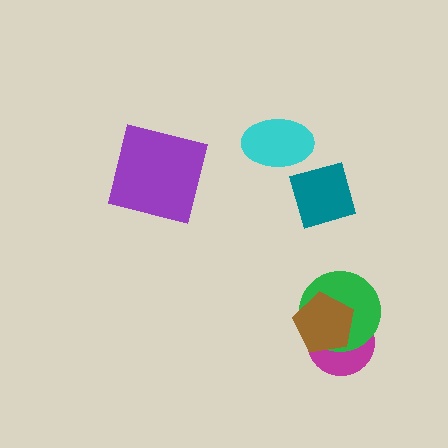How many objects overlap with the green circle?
2 objects overlap with the green circle.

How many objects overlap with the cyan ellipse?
0 objects overlap with the cyan ellipse.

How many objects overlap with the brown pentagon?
2 objects overlap with the brown pentagon.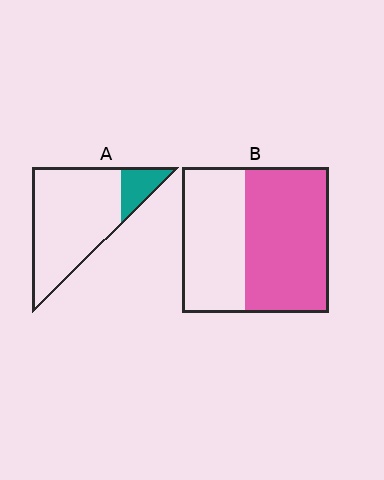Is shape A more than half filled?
No.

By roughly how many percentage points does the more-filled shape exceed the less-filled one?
By roughly 40 percentage points (B over A).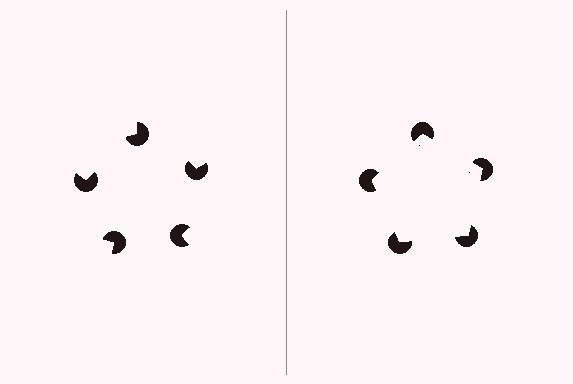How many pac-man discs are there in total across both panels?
10 — 5 on each side.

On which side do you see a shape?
An illusory pentagon appears on the right side. On the left side the wedge cuts are rotated, so no coherent shape forms.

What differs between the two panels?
The pac-man discs are positioned identically on both sides; only the wedge orientations differ. On the right they align to a pentagon; on the left they are misaligned.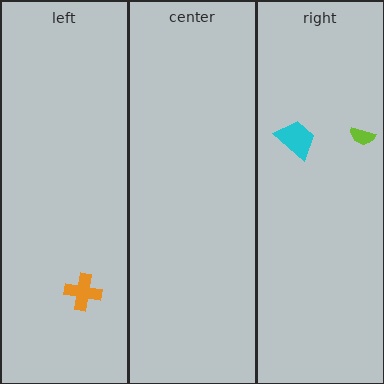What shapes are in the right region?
The cyan trapezoid, the lime semicircle.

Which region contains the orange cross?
The left region.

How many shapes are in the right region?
2.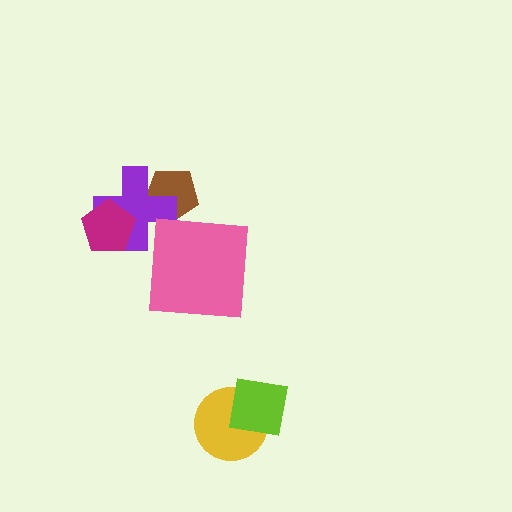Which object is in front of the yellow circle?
The lime square is in front of the yellow circle.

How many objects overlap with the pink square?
0 objects overlap with the pink square.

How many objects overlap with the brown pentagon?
1 object overlaps with the brown pentagon.